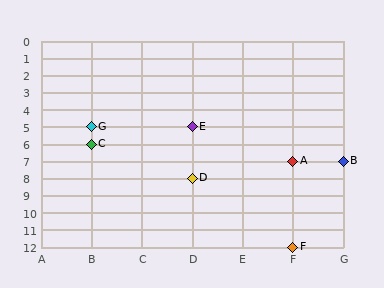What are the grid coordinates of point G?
Point G is at grid coordinates (B, 5).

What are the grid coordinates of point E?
Point E is at grid coordinates (D, 5).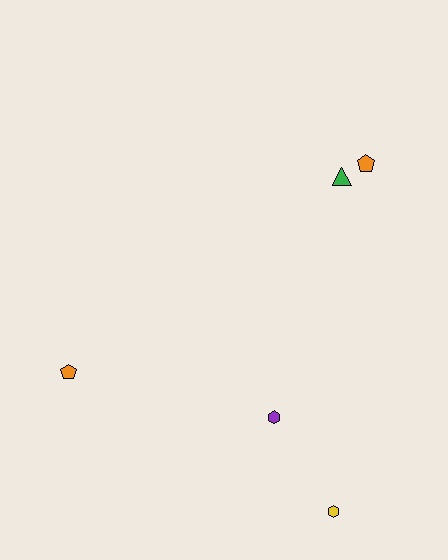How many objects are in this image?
There are 5 objects.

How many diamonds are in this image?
There are no diamonds.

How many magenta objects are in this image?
There are no magenta objects.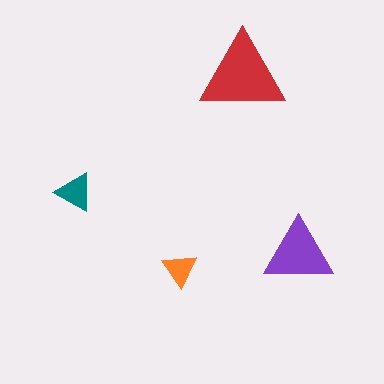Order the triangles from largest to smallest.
the red one, the purple one, the teal one, the orange one.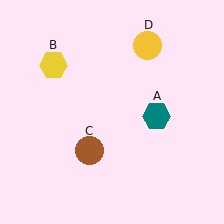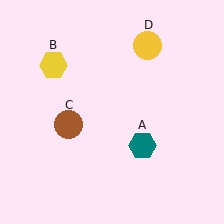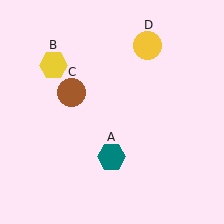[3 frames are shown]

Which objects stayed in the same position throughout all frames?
Yellow hexagon (object B) and yellow circle (object D) remained stationary.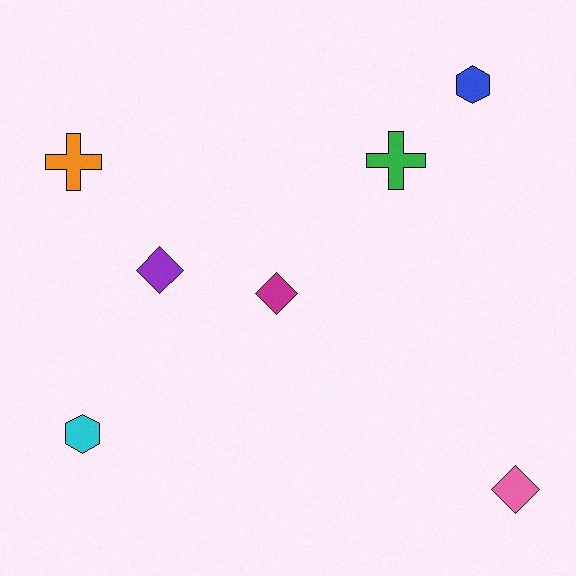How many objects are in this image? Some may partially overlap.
There are 7 objects.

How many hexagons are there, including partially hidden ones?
There are 2 hexagons.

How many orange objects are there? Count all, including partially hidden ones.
There is 1 orange object.